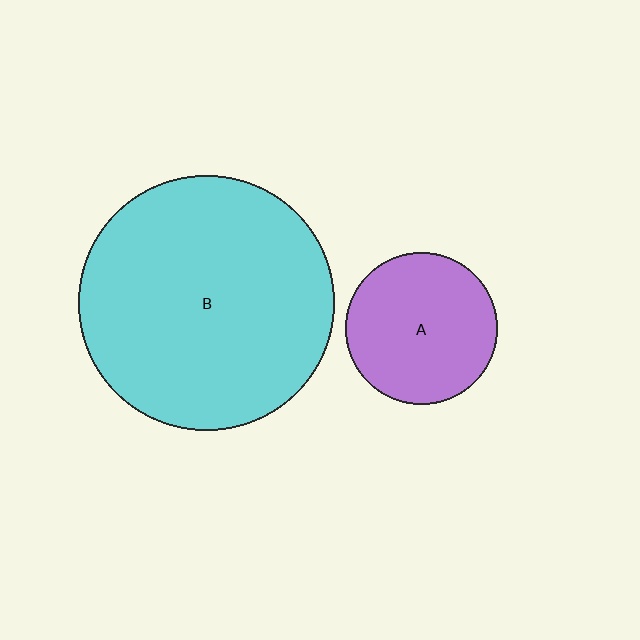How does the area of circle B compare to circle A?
Approximately 2.8 times.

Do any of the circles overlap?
No, none of the circles overlap.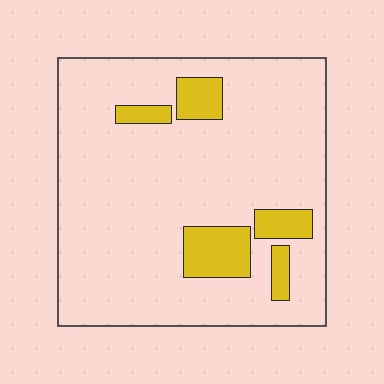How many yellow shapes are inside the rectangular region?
5.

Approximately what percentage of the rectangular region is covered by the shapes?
Approximately 15%.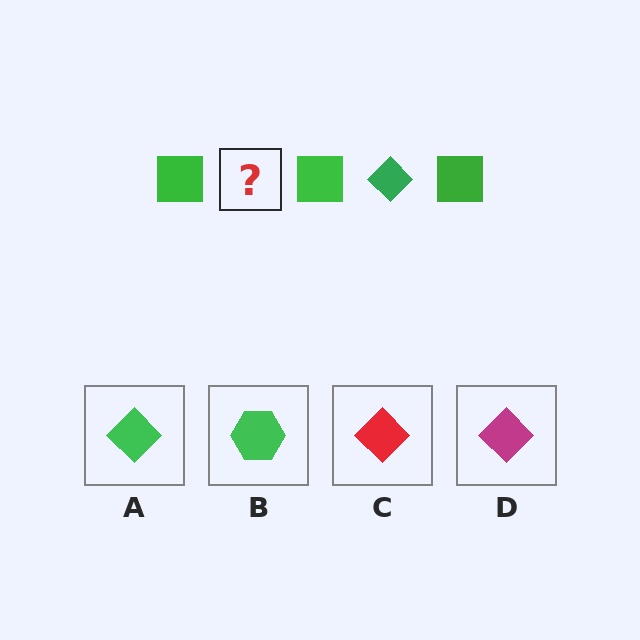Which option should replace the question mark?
Option A.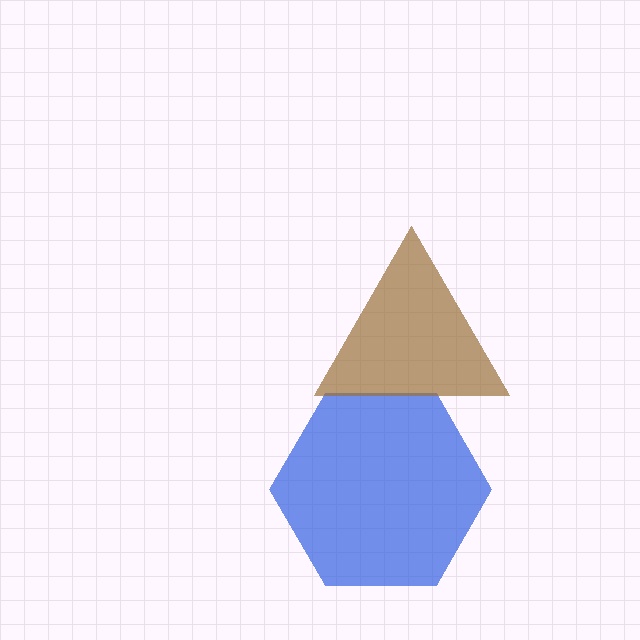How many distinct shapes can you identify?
There are 2 distinct shapes: a blue hexagon, a brown triangle.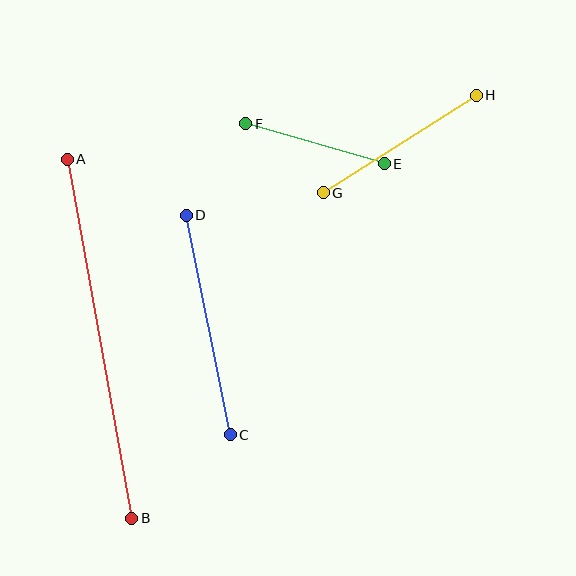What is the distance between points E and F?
The distance is approximately 144 pixels.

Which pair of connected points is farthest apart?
Points A and B are farthest apart.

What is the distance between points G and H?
The distance is approximately 181 pixels.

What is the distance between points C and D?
The distance is approximately 224 pixels.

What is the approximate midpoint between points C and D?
The midpoint is at approximately (208, 325) pixels.